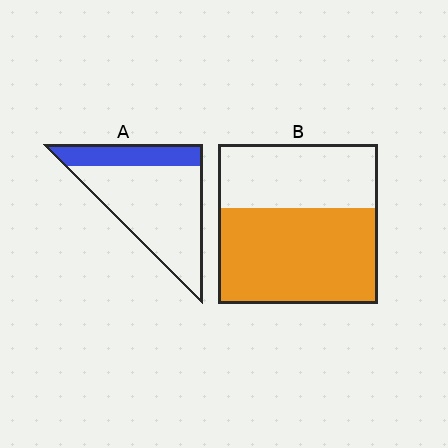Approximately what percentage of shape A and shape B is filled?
A is approximately 25% and B is approximately 60%.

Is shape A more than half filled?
No.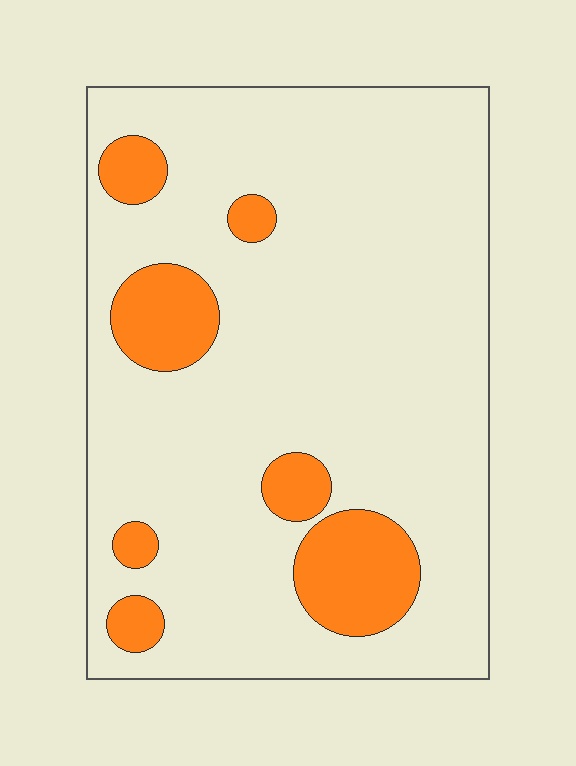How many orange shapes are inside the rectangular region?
7.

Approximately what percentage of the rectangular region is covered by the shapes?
Approximately 15%.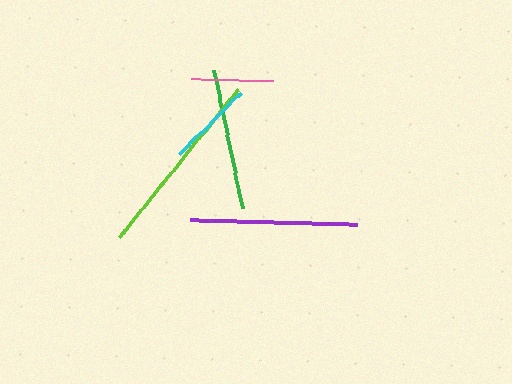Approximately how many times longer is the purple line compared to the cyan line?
The purple line is approximately 1.9 times the length of the cyan line.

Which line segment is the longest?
The lime line is the longest at approximately 189 pixels.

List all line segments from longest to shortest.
From longest to shortest: lime, purple, green, cyan, pink.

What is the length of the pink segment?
The pink segment is approximately 82 pixels long.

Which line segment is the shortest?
The pink line is the shortest at approximately 82 pixels.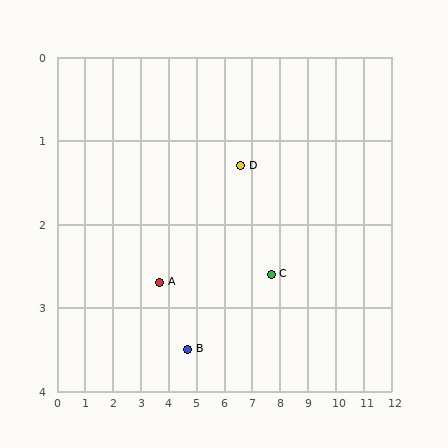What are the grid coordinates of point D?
Point D is at approximately (6.6, 1.3).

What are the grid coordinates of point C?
Point C is at approximately (7.7, 2.6).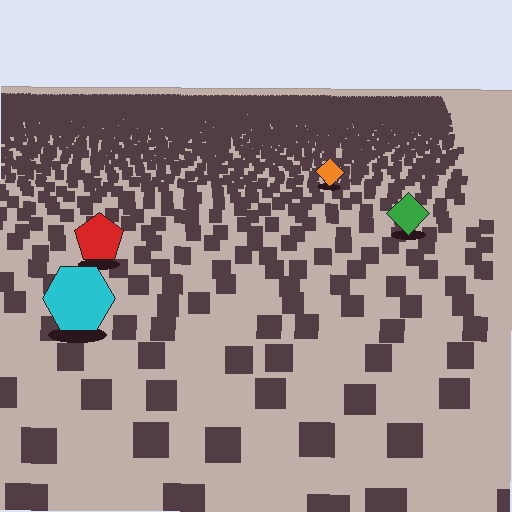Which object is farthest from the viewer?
The orange diamond is farthest from the viewer. It appears smaller and the ground texture around it is denser.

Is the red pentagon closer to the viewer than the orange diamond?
Yes. The red pentagon is closer — you can tell from the texture gradient: the ground texture is coarser near it.